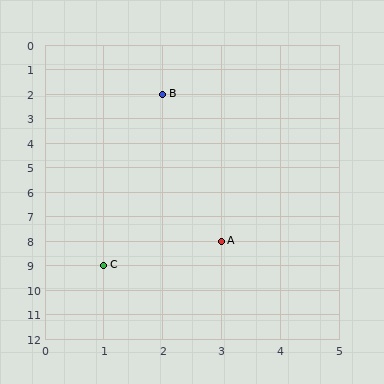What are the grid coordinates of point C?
Point C is at grid coordinates (1, 9).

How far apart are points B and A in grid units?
Points B and A are 1 column and 6 rows apart (about 6.1 grid units diagonally).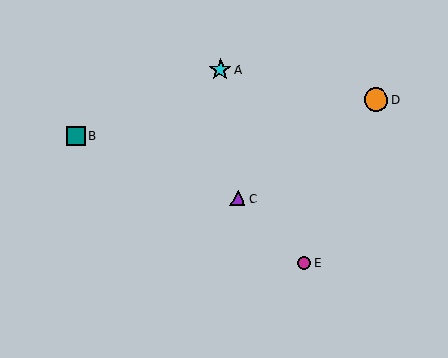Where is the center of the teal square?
The center of the teal square is at (76, 136).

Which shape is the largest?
The orange circle (labeled D) is the largest.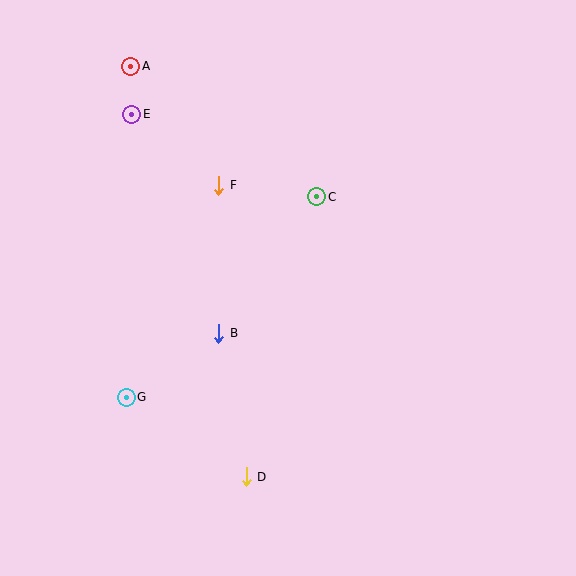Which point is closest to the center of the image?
Point B at (219, 333) is closest to the center.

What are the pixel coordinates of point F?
Point F is at (219, 185).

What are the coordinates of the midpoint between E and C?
The midpoint between E and C is at (224, 156).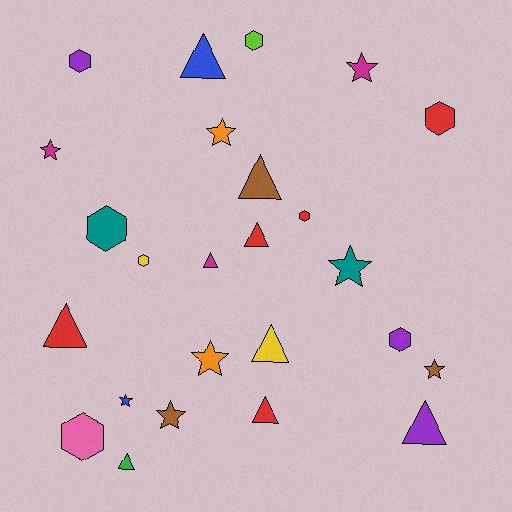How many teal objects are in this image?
There are 2 teal objects.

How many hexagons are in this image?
There are 8 hexagons.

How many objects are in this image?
There are 25 objects.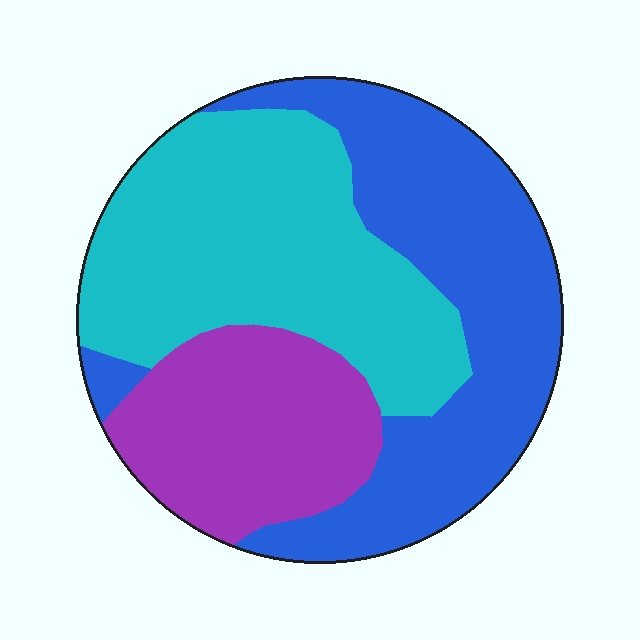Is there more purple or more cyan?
Cyan.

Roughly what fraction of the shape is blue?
Blue takes up between a third and a half of the shape.